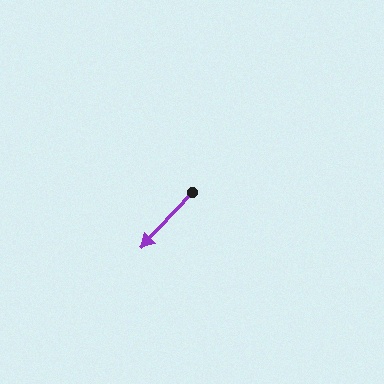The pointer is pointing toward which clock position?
Roughly 7 o'clock.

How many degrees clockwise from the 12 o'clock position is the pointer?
Approximately 222 degrees.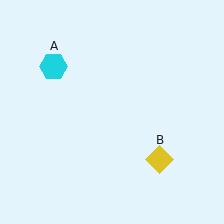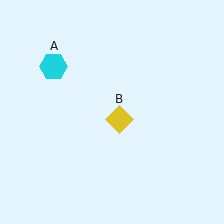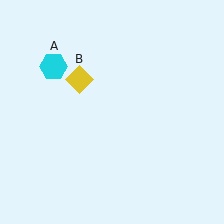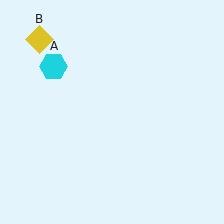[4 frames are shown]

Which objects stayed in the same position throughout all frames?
Cyan hexagon (object A) remained stationary.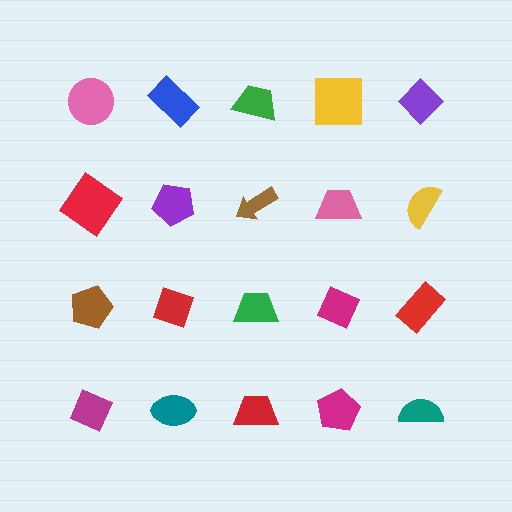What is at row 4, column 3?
A red trapezoid.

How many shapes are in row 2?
5 shapes.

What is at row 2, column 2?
A purple pentagon.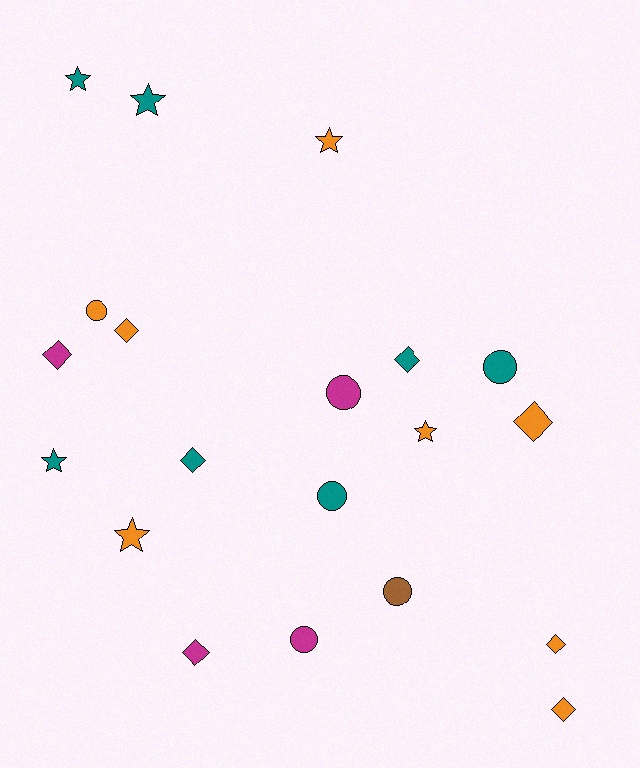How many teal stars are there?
There are 3 teal stars.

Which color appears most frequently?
Orange, with 8 objects.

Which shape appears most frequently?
Diamond, with 8 objects.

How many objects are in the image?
There are 20 objects.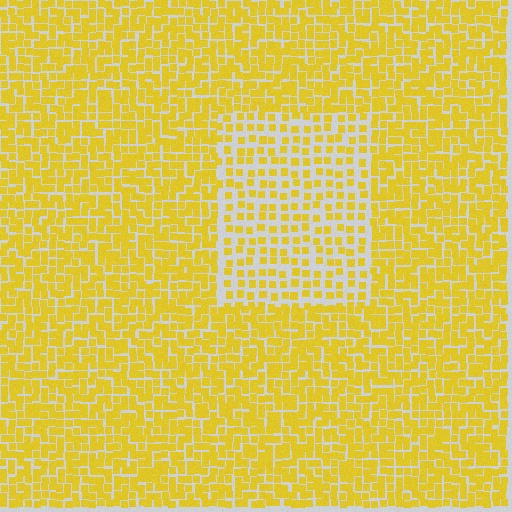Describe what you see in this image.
The image contains small yellow elements arranged at two different densities. A rectangle-shaped region is visible where the elements are less densely packed than the surrounding area.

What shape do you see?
I see a rectangle.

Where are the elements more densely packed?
The elements are more densely packed outside the rectangle boundary.